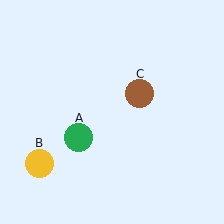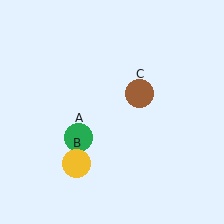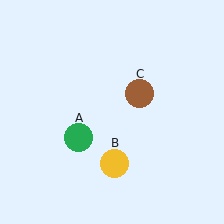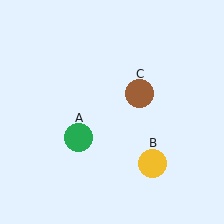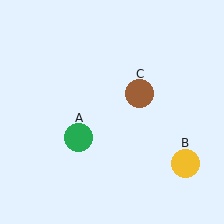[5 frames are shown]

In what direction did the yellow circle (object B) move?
The yellow circle (object B) moved right.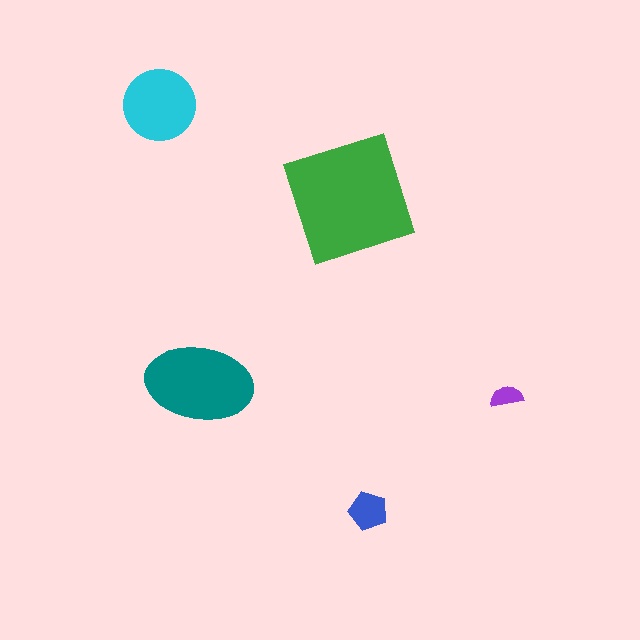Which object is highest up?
The cyan circle is topmost.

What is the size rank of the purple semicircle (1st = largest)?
5th.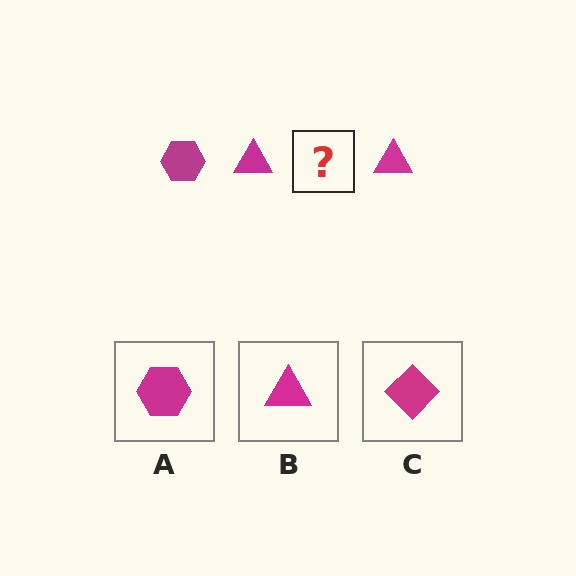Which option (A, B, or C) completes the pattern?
A.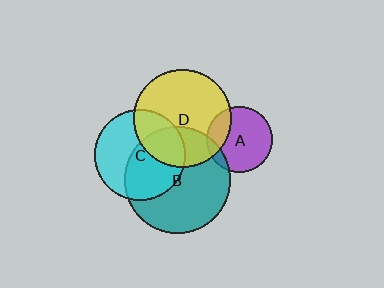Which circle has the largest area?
Circle B (teal).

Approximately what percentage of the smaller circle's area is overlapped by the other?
Approximately 50%.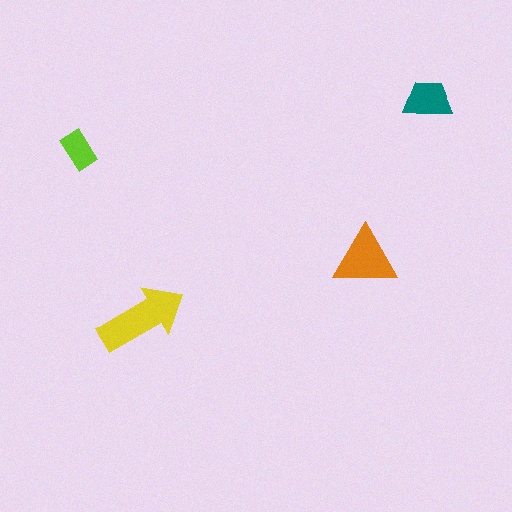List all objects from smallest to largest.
The lime rectangle, the teal trapezoid, the orange triangle, the yellow arrow.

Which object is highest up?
The teal trapezoid is topmost.